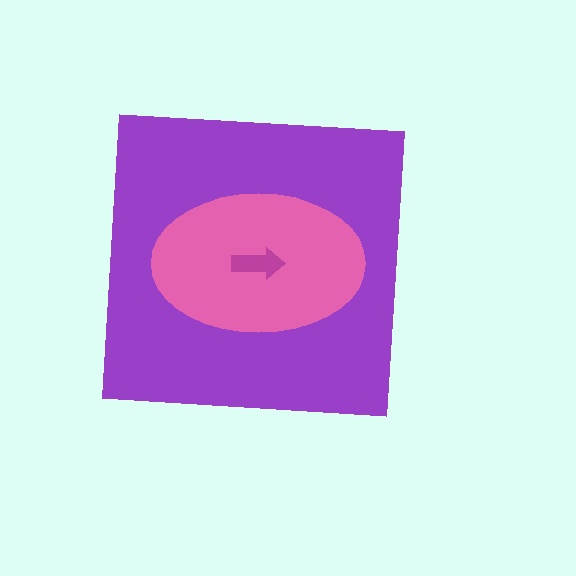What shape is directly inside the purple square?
The pink ellipse.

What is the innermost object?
The magenta arrow.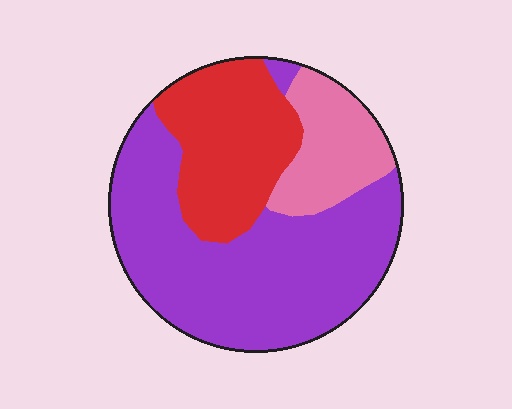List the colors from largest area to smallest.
From largest to smallest: purple, red, pink.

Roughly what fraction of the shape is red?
Red covers about 25% of the shape.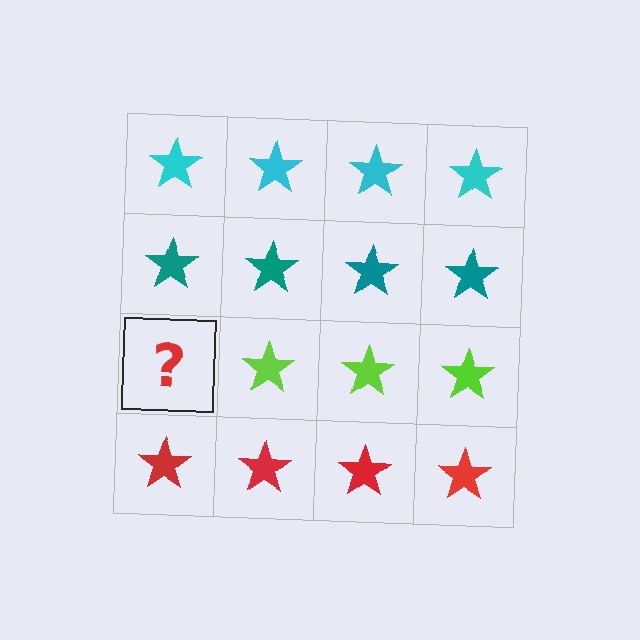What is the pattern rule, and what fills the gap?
The rule is that each row has a consistent color. The gap should be filled with a lime star.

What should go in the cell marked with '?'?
The missing cell should contain a lime star.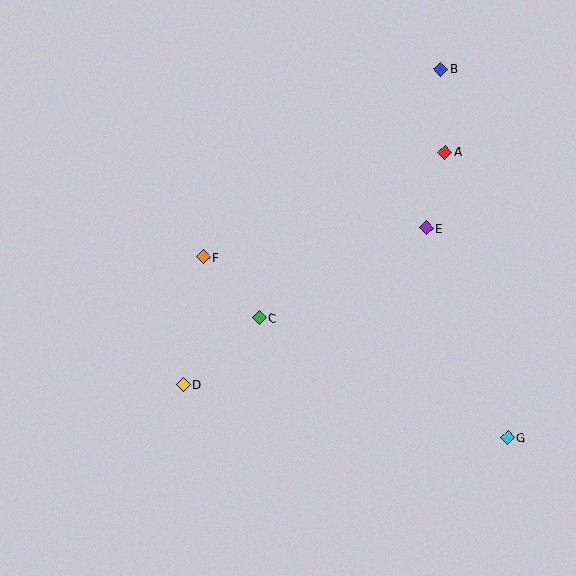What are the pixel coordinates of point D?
Point D is at (183, 384).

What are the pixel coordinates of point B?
Point B is at (441, 69).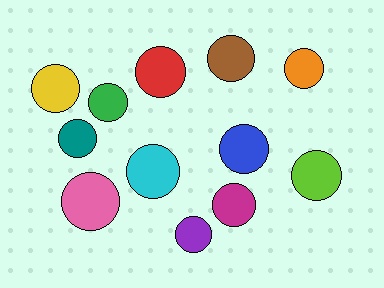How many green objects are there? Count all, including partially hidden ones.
There is 1 green object.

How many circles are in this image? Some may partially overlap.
There are 12 circles.